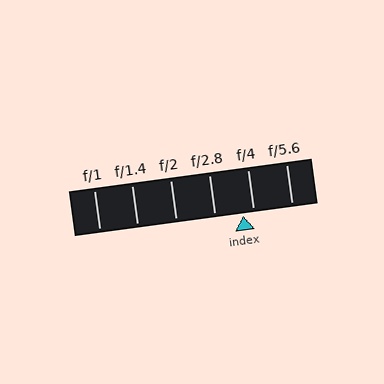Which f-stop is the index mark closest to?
The index mark is closest to f/4.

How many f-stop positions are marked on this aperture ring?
There are 6 f-stop positions marked.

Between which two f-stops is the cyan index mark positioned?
The index mark is between f/2.8 and f/4.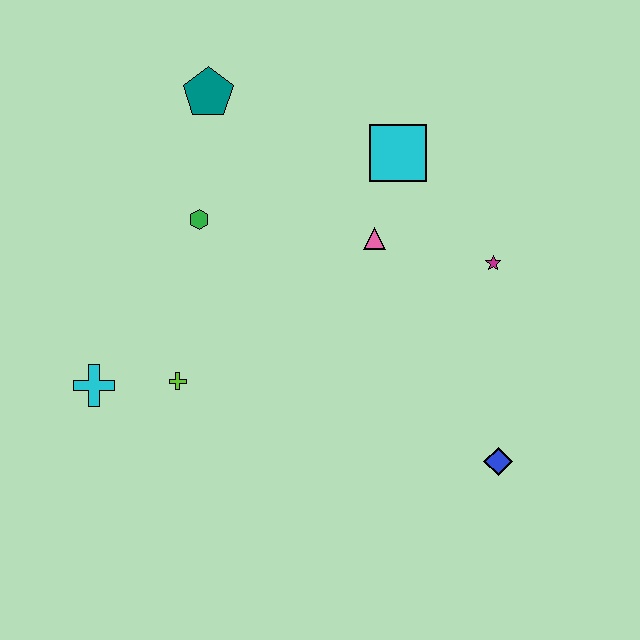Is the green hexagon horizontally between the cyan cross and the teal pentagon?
Yes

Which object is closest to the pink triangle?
The cyan square is closest to the pink triangle.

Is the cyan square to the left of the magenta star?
Yes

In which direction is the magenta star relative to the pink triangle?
The magenta star is to the right of the pink triangle.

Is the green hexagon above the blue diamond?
Yes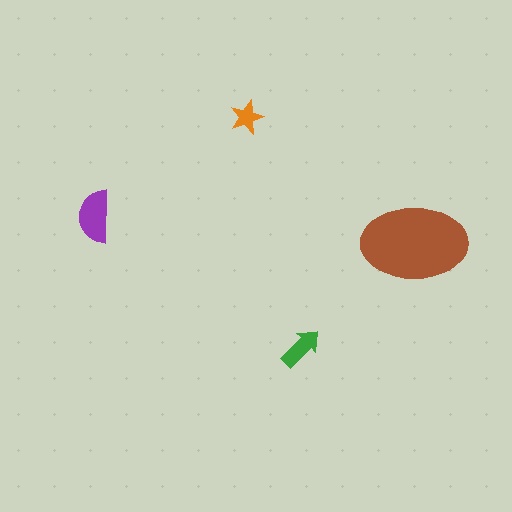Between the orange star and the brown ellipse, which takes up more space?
The brown ellipse.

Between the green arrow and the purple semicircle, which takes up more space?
The purple semicircle.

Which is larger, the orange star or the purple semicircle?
The purple semicircle.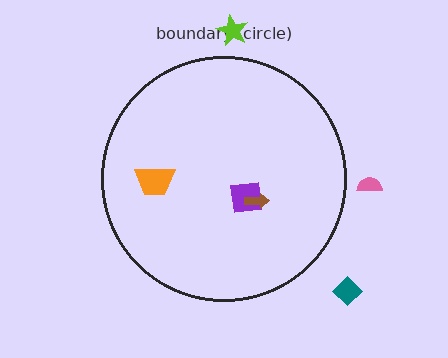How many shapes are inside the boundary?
3 inside, 3 outside.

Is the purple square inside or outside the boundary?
Inside.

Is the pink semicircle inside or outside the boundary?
Outside.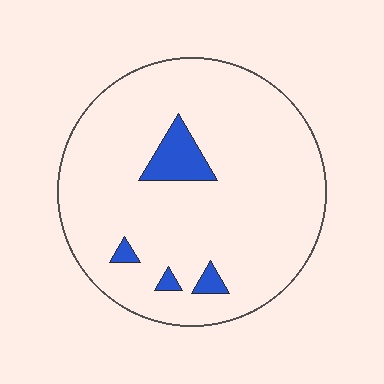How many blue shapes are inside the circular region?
4.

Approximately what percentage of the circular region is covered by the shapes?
Approximately 5%.